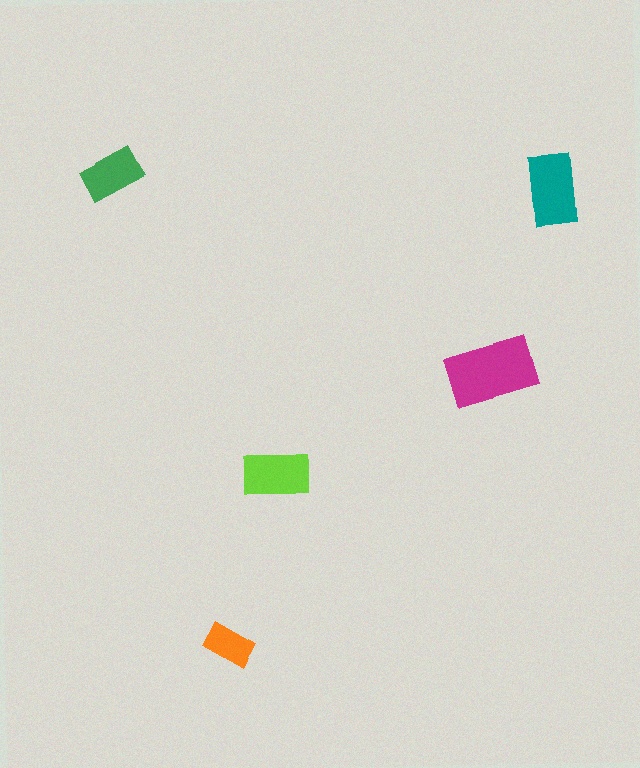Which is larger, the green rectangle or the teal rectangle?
The teal one.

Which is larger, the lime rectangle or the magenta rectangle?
The magenta one.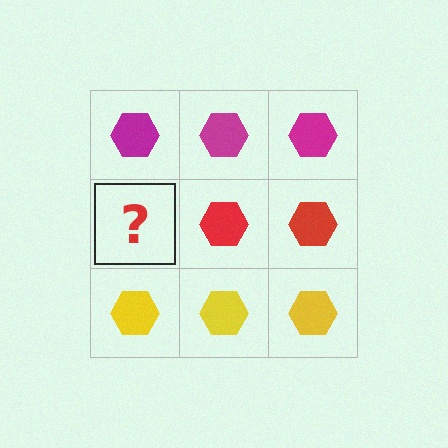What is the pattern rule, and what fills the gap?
The rule is that each row has a consistent color. The gap should be filled with a red hexagon.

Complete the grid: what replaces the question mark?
The question mark should be replaced with a red hexagon.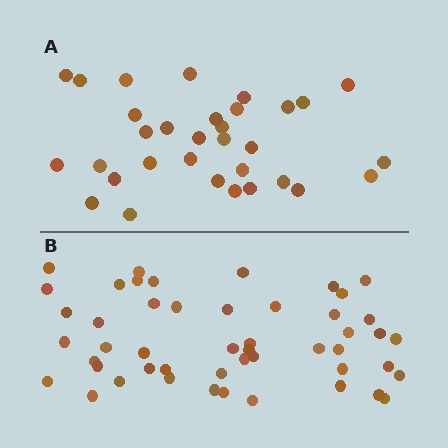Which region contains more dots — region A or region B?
Region B (the bottom region) has more dots.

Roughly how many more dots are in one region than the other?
Region B has approximately 15 more dots than region A.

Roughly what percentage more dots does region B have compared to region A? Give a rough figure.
About 55% more.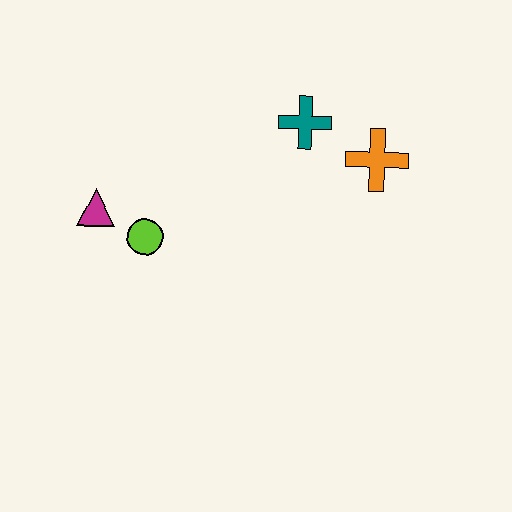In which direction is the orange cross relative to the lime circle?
The orange cross is to the right of the lime circle.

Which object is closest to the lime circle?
The magenta triangle is closest to the lime circle.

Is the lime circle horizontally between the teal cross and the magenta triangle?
Yes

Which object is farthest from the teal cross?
The magenta triangle is farthest from the teal cross.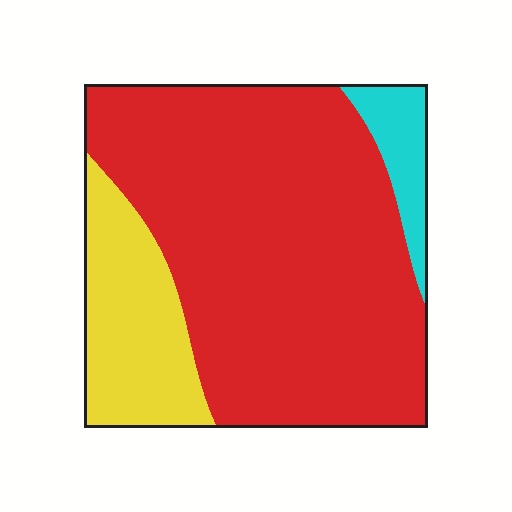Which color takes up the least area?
Cyan, at roughly 5%.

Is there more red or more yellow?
Red.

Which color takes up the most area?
Red, at roughly 75%.